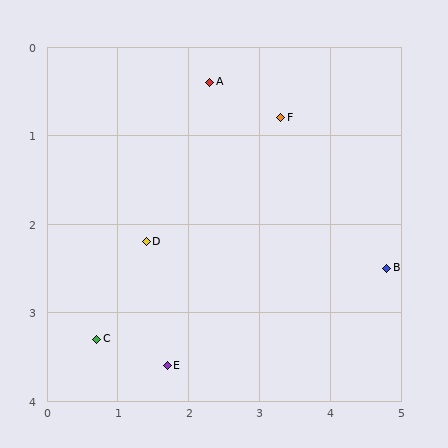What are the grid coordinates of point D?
Point D is at approximately (1.4, 2.2).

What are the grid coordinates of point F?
Point F is at approximately (3.3, 0.8).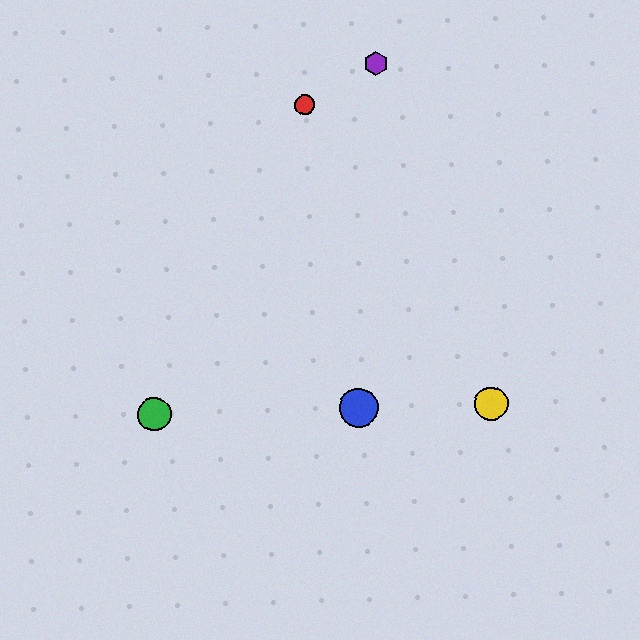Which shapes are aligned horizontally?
The blue circle, the green circle, the yellow circle are aligned horizontally.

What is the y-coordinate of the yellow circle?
The yellow circle is at y≈404.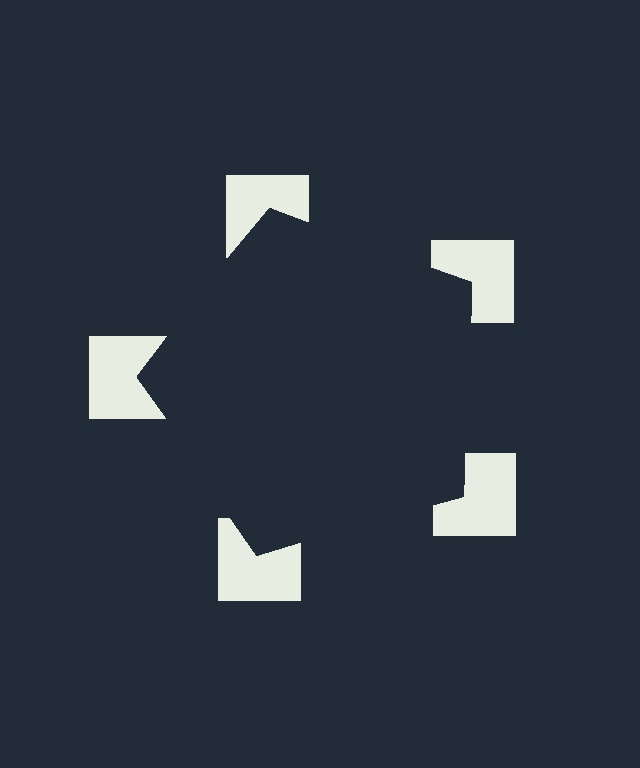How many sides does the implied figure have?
5 sides.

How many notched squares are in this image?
There are 5 — one at each vertex of the illusory pentagon.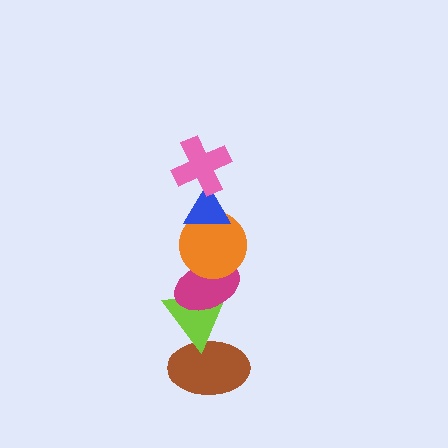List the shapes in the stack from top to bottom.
From top to bottom: the pink cross, the blue triangle, the orange circle, the magenta ellipse, the lime triangle, the brown ellipse.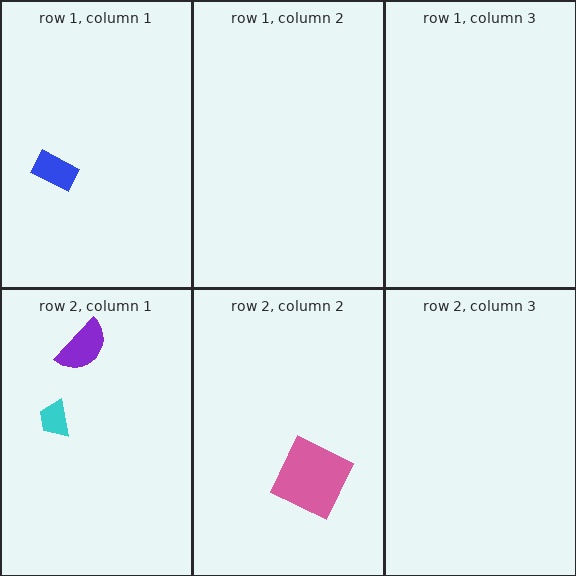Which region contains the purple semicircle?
The row 2, column 1 region.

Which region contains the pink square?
The row 2, column 2 region.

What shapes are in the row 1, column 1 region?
The blue rectangle.